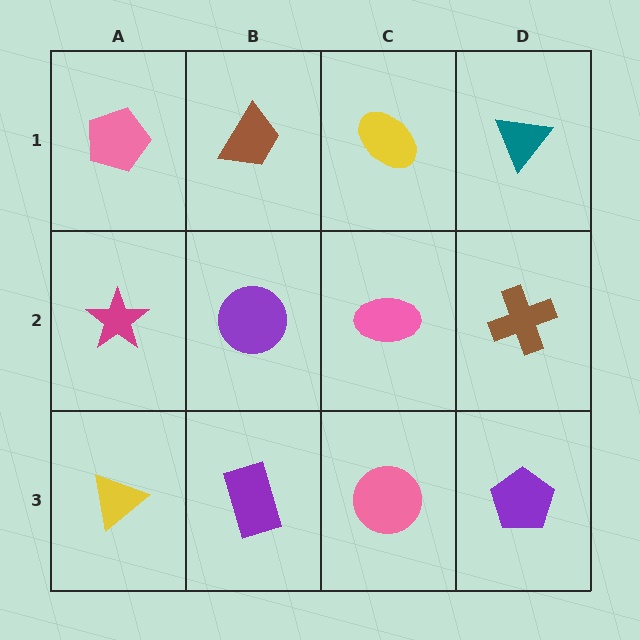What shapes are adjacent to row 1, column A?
A magenta star (row 2, column A), a brown trapezoid (row 1, column B).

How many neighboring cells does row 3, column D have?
2.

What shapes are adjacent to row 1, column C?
A pink ellipse (row 2, column C), a brown trapezoid (row 1, column B), a teal triangle (row 1, column D).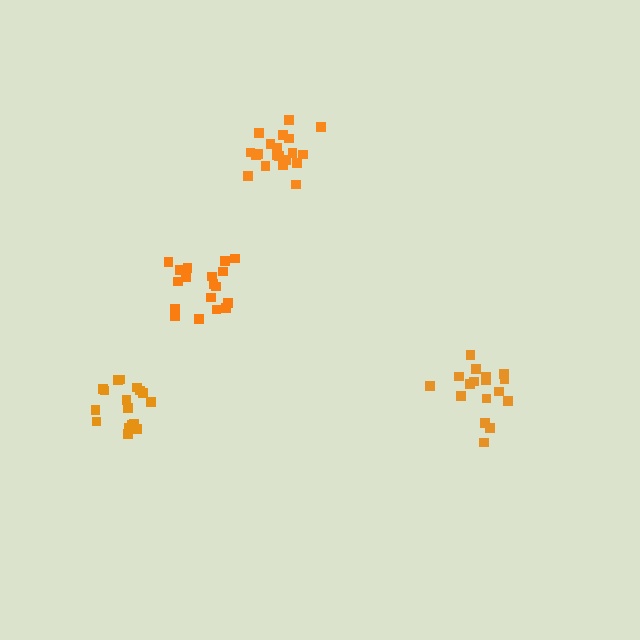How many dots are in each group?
Group 1: 17 dots, Group 2: 18 dots, Group 3: 17 dots, Group 4: 20 dots (72 total).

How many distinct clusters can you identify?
There are 4 distinct clusters.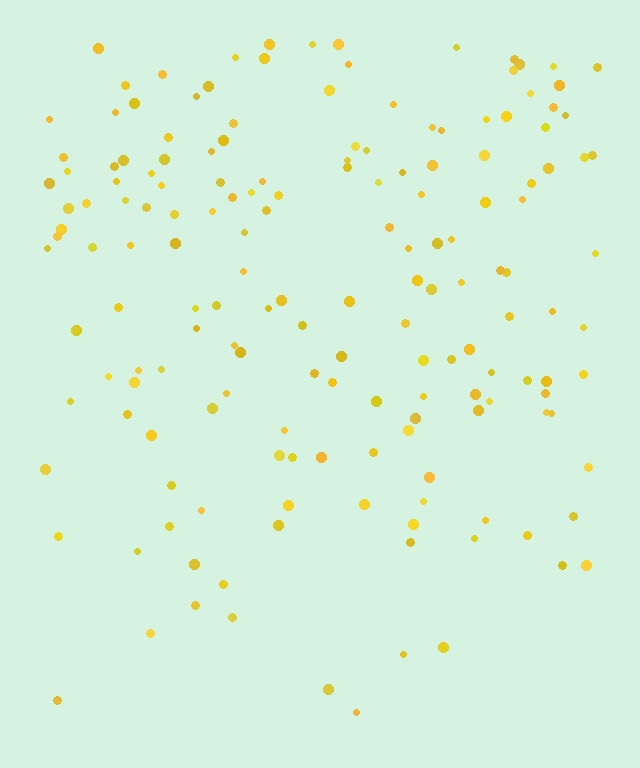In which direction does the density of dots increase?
From bottom to top, with the top side densest.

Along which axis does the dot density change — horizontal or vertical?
Vertical.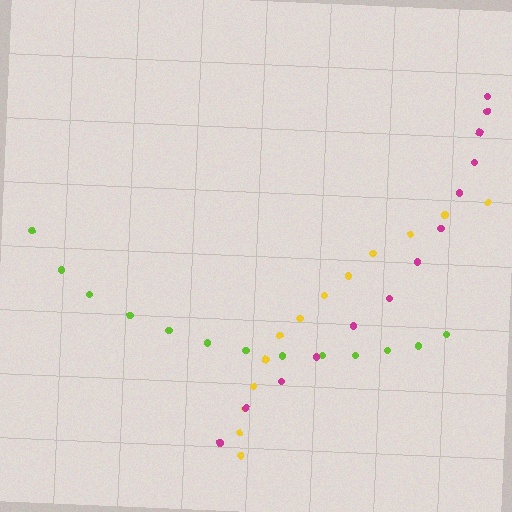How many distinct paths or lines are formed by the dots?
There are 3 distinct paths.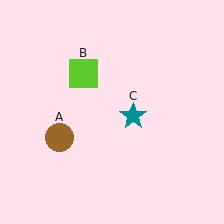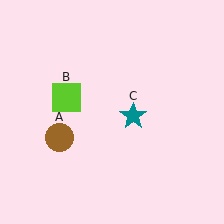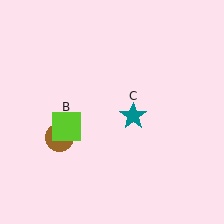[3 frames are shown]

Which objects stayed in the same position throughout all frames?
Brown circle (object A) and teal star (object C) remained stationary.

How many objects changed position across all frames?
1 object changed position: lime square (object B).